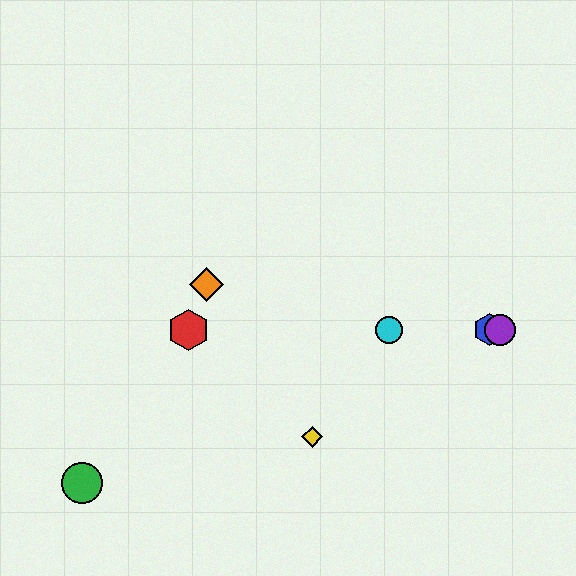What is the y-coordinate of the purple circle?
The purple circle is at y≈330.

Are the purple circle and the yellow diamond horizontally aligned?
No, the purple circle is at y≈330 and the yellow diamond is at y≈437.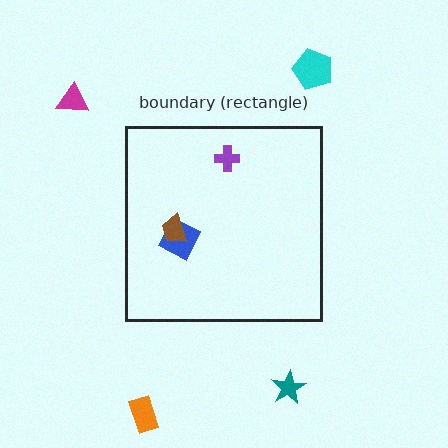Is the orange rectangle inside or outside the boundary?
Outside.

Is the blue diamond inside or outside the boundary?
Inside.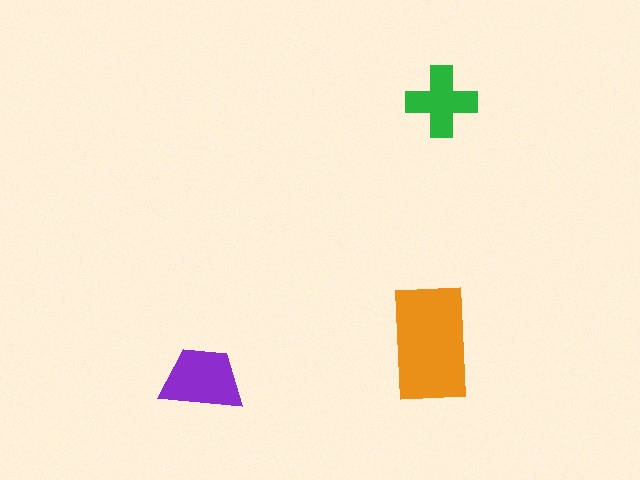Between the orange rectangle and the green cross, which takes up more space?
The orange rectangle.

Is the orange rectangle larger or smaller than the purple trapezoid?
Larger.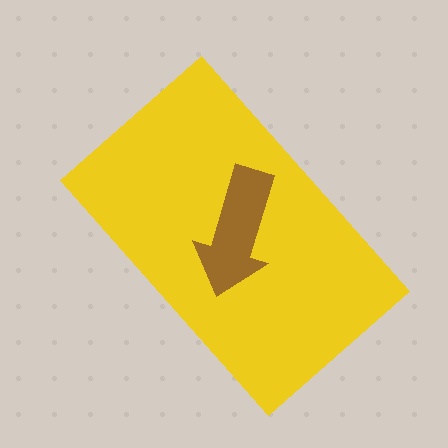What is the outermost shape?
The yellow rectangle.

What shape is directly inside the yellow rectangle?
The brown arrow.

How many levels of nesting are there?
2.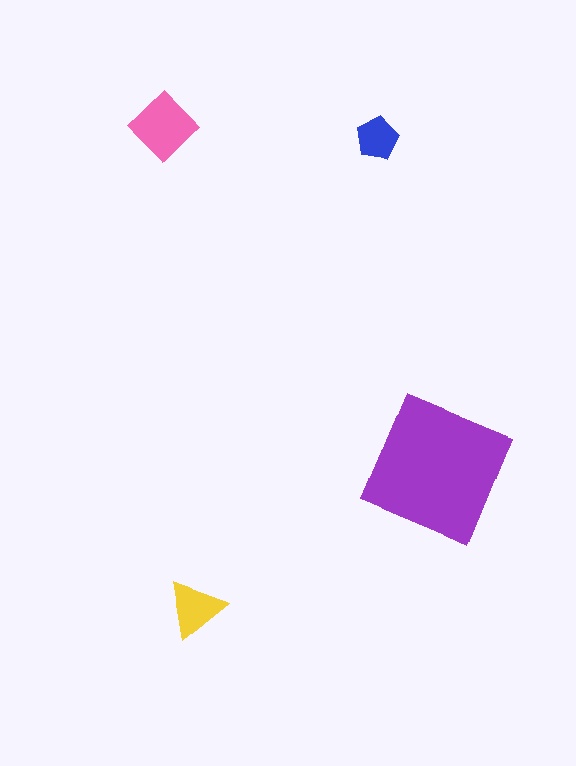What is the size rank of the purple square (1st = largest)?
1st.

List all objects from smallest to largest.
The blue pentagon, the yellow triangle, the pink diamond, the purple square.